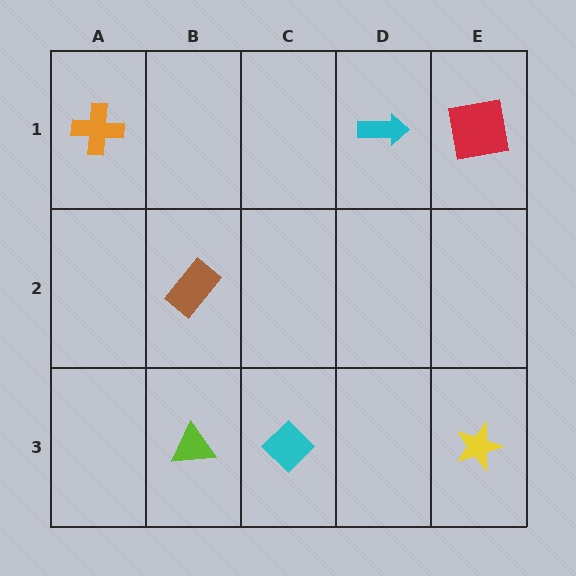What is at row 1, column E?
A red square.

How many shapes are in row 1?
3 shapes.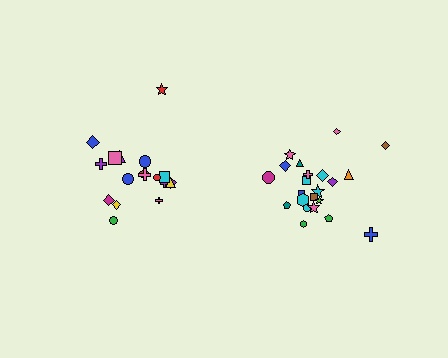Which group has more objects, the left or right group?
The right group.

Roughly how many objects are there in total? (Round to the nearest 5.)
Roughly 40 objects in total.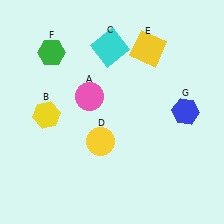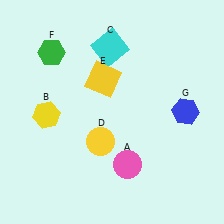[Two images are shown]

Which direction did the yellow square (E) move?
The yellow square (E) moved left.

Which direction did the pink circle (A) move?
The pink circle (A) moved down.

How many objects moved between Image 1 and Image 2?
2 objects moved between the two images.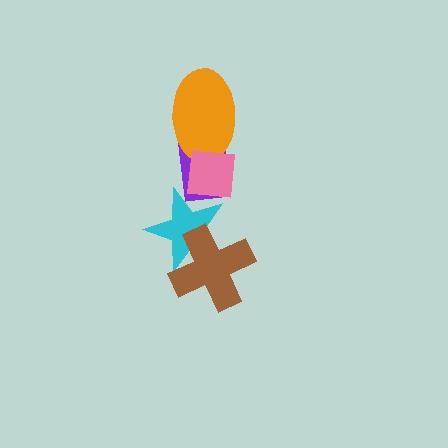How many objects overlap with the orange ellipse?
2 objects overlap with the orange ellipse.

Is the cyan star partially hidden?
Yes, it is partially covered by another shape.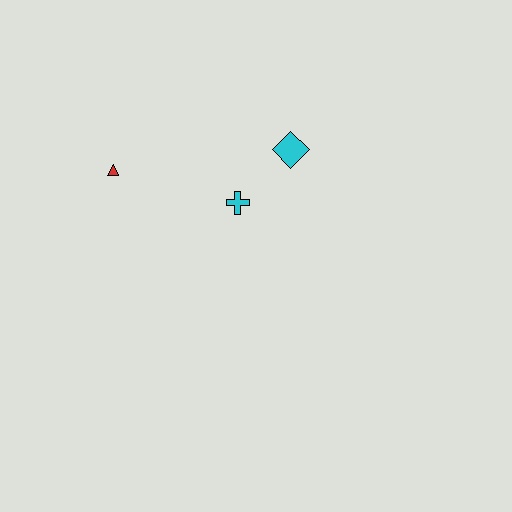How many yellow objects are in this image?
There are no yellow objects.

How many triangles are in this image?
There is 1 triangle.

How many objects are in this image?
There are 3 objects.